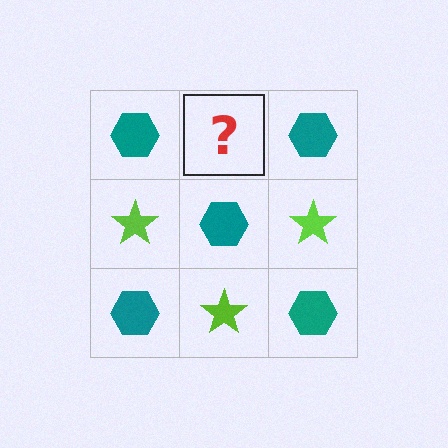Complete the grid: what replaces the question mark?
The question mark should be replaced with a lime star.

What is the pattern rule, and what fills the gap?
The rule is that it alternates teal hexagon and lime star in a checkerboard pattern. The gap should be filled with a lime star.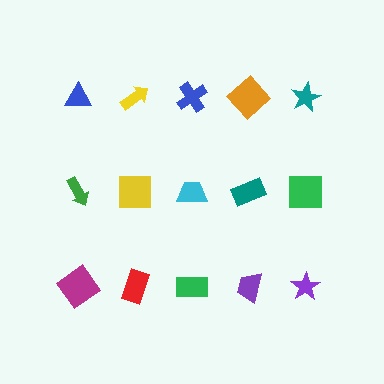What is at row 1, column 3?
A blue cross.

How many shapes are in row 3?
5 shapes.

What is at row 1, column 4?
An orange diamond.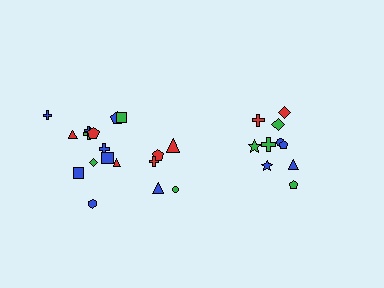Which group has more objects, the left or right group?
The left group.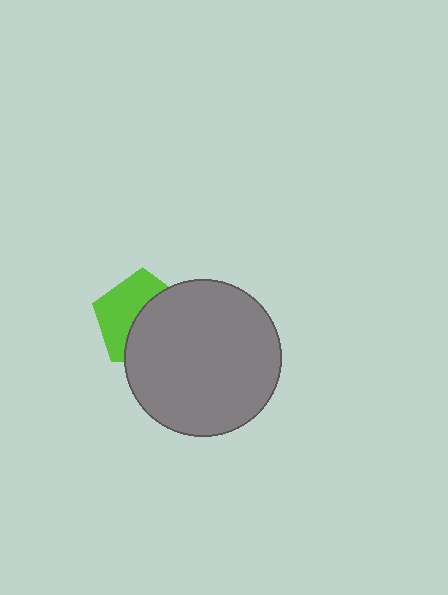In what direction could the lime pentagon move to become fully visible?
The lime pentagon could move toward the upper-left. That would shift it out from behind the gray circle entirely.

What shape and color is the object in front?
The object in front is a gray circle.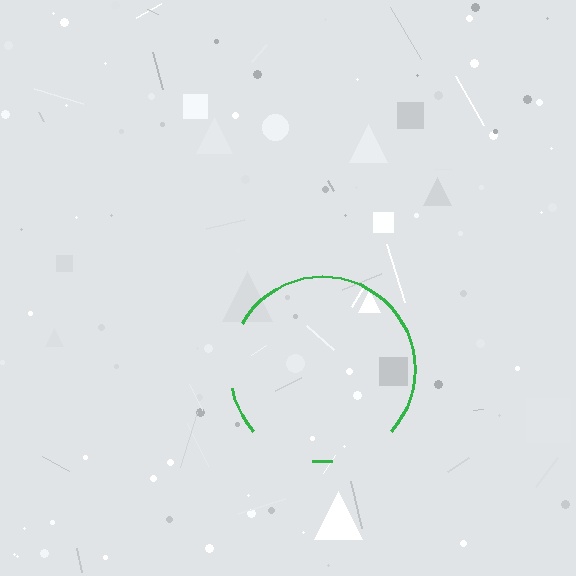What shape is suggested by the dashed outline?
The dashed outline suggests a circle.